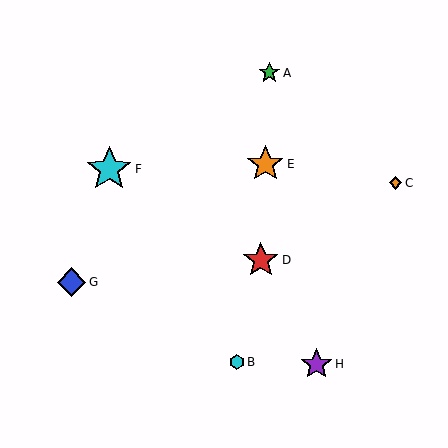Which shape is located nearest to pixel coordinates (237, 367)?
The cyan hexagon (labeled B) at (237, 362) is nearest to that location.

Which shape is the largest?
The cyan star (labeled F) is the largest.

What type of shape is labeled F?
Shape F is a cyan star.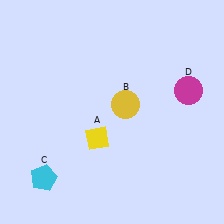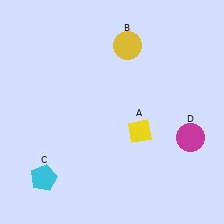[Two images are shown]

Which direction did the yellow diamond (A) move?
The yellow diamond (A) moved right.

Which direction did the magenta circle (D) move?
The magenta circle (D) moved down.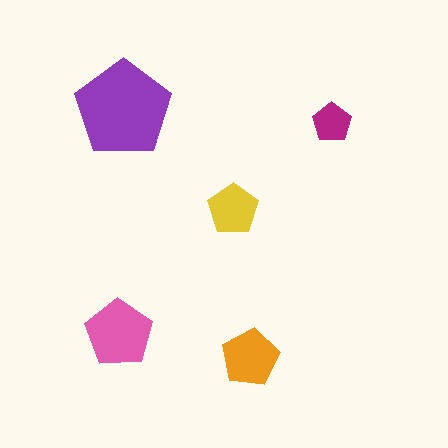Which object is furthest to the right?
The magenta pentagon is rightmost.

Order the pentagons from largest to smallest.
the purple one, the pink one, the orange one, the yellow one, the magenta one.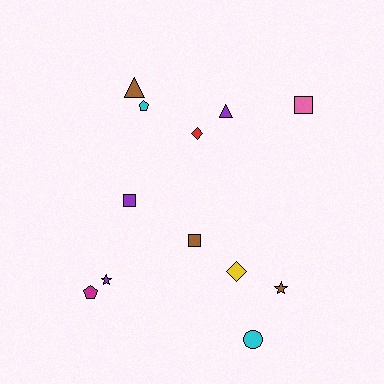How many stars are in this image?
There are 2 stars.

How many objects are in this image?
There are 12 objects.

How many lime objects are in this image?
There are no lime objects.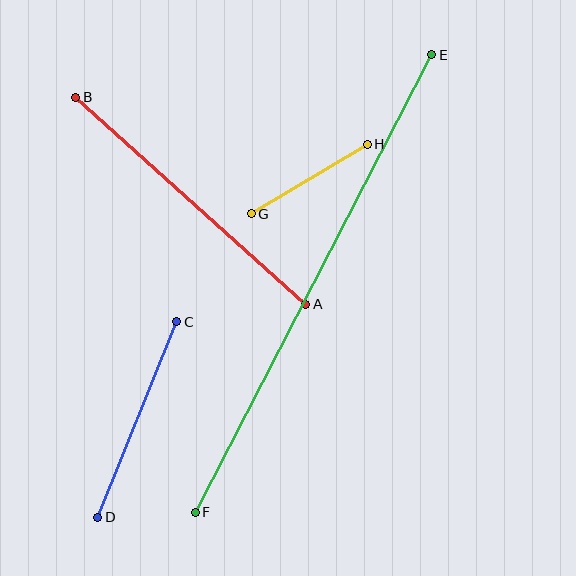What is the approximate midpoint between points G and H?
The midpoint is at approximately (309, 179) pixels.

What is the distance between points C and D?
The distance is approximately 210 pixels.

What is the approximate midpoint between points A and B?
The midpoint is at approximately (191, 201) pixels.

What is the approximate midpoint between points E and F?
The midpoint is at approximately (314, 284) pixels.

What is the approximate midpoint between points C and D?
The midpoint is at approximately (137, 419) pixels.